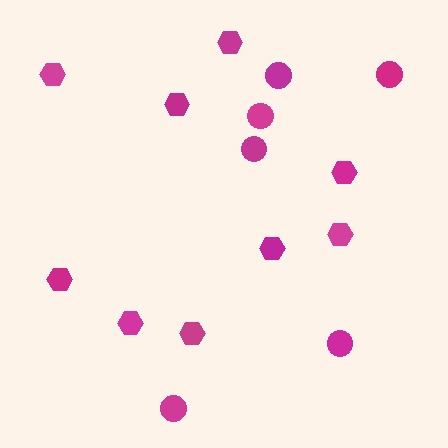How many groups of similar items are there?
There are 2 groups: one group of circles (6) and one group of hexagons (9).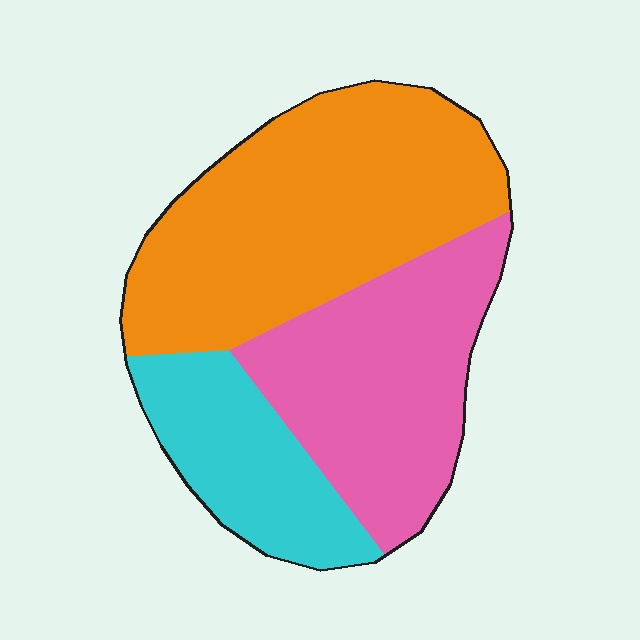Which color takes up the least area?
Cyan, at roughly 20%.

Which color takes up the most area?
Orange, at roughly 45%.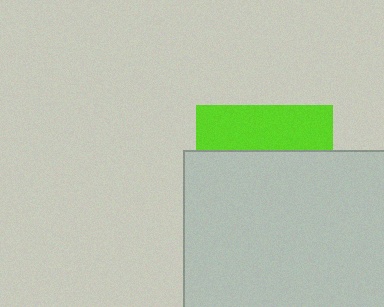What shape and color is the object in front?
The object in front is a light gray rectangle.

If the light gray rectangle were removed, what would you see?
You would see the complete lime square.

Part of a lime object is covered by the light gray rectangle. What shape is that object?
It is a square.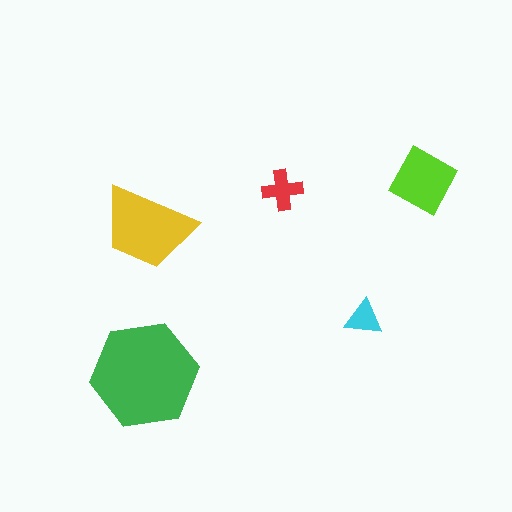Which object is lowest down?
The green hexagon is bottommost.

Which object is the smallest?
The cyan triangle.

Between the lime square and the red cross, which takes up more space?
The lime square.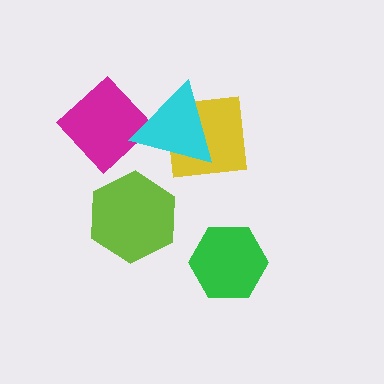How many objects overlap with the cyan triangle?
2 objects overlap with the cyan triangle.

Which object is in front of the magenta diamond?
The cyan triangle is in front of the magenta diamond.